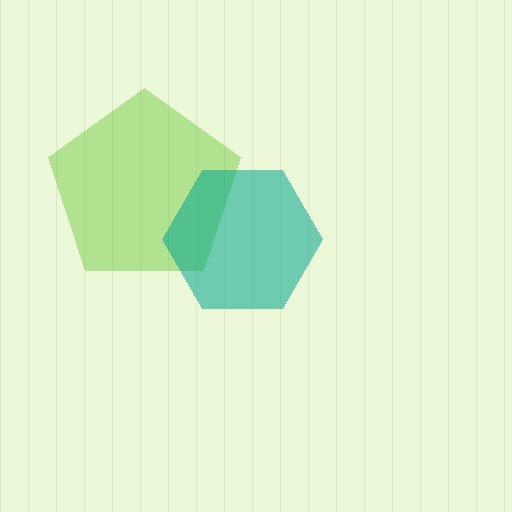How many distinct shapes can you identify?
There are 2 distinct shapes: a lime pentagon, a teal hexagon.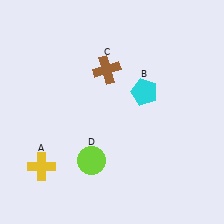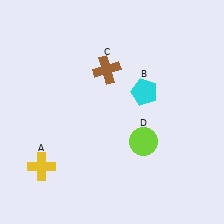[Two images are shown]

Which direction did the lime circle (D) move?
The lime circle (D) moved right.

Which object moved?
The lime circle (D) moved right.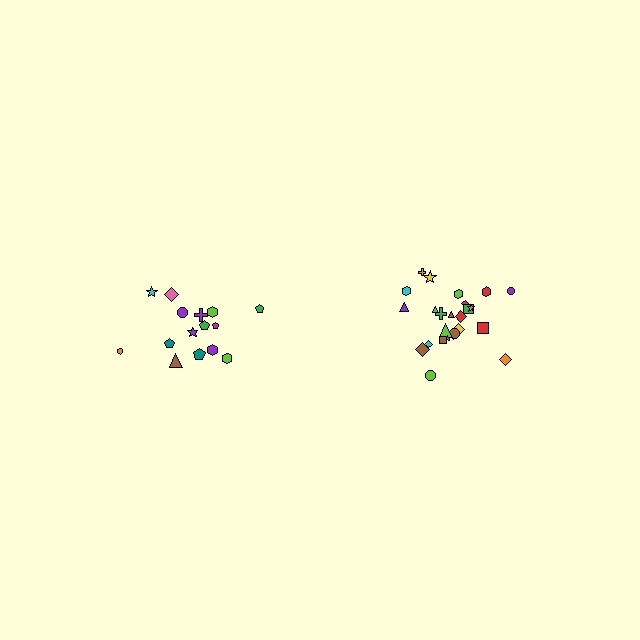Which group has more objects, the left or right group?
The right group.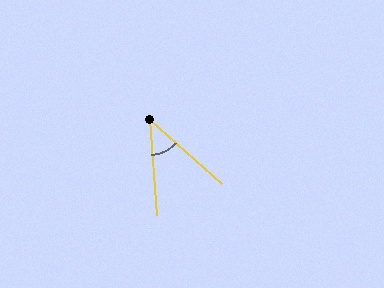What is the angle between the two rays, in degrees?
Approximately 44 degrees.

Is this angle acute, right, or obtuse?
It is acute.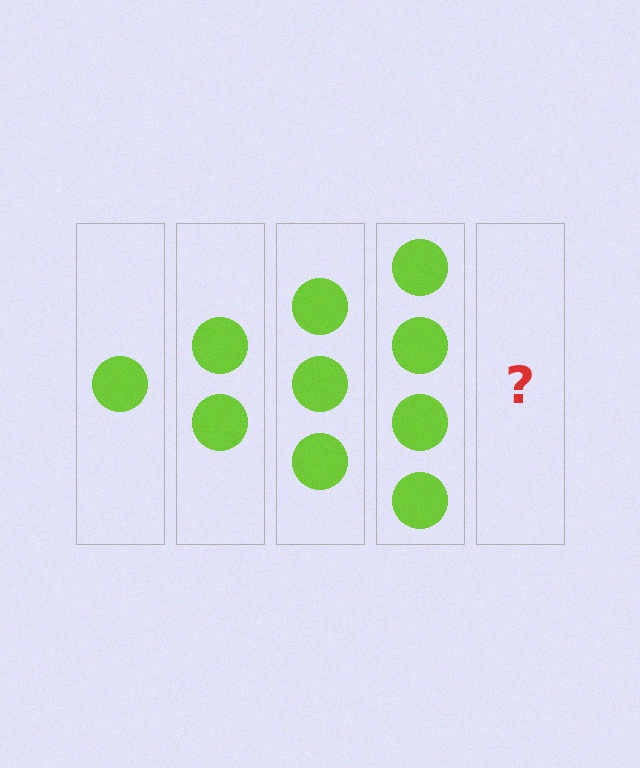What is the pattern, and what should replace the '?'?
The pattern is that each step adds one more circle. The '?' should be 5 circles.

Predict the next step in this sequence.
The next step is 5 circles.